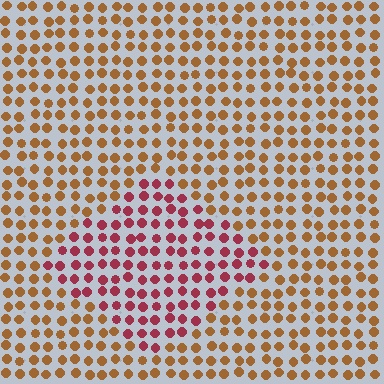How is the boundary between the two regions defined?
The boundary is defined purely by a slight shift in hue (about 44 degrees). Spacing, size, and orientation are identical on both sides.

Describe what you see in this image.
The image is filled with small brown elements in a uniform arrangement. A diamond-shaped region is visible where the elements are tinted to a slightly different hue, forming a subtle color boundary.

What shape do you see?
I see a diamond.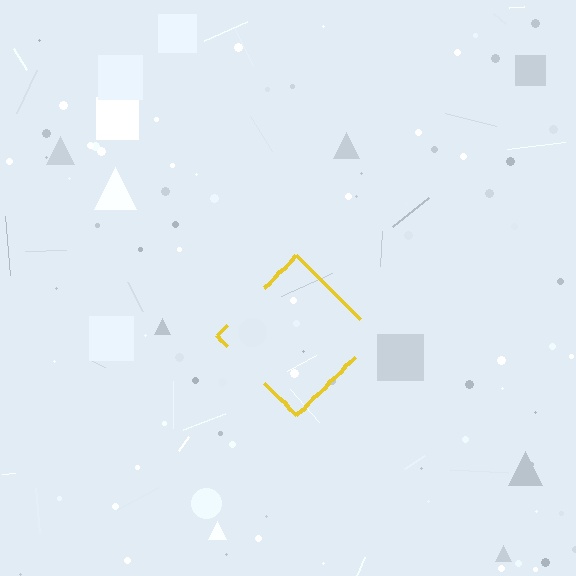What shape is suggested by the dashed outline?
The dashed outline suggests a diamond.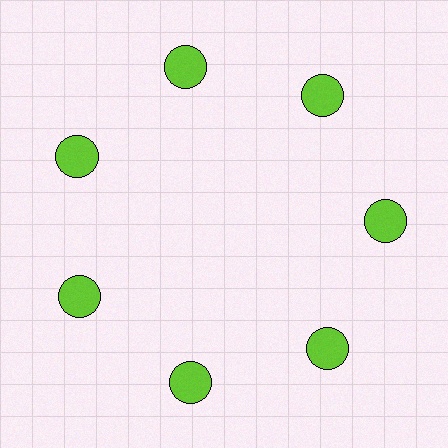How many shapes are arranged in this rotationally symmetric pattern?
There are 7 shapes, arranged in 7 groups of 1.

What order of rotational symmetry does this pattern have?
This pattern has 7-fold rotational symmetry.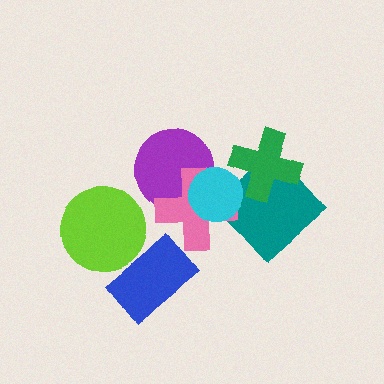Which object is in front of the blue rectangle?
The lime circle is in front of the blue rectangle.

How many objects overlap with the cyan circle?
3 objects overlap with the cyan circle.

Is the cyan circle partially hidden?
No, no other shape covers it.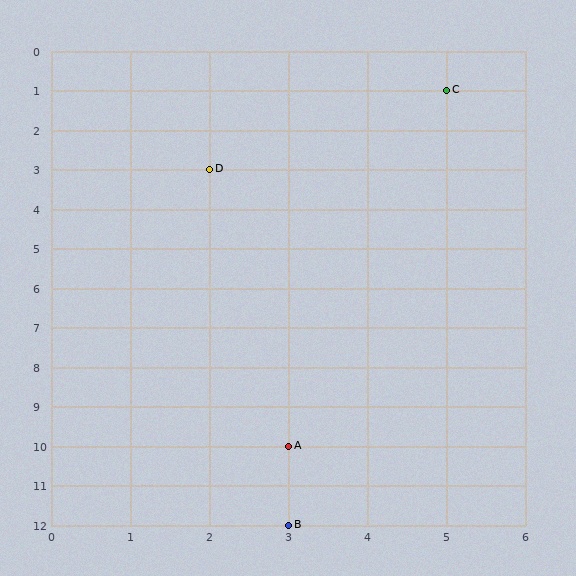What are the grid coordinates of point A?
Point A is at grid coordinates (3, 10).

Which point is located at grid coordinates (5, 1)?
Point C is at (5, 1).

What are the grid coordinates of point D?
Point D is at grid coordinates (2, 3).